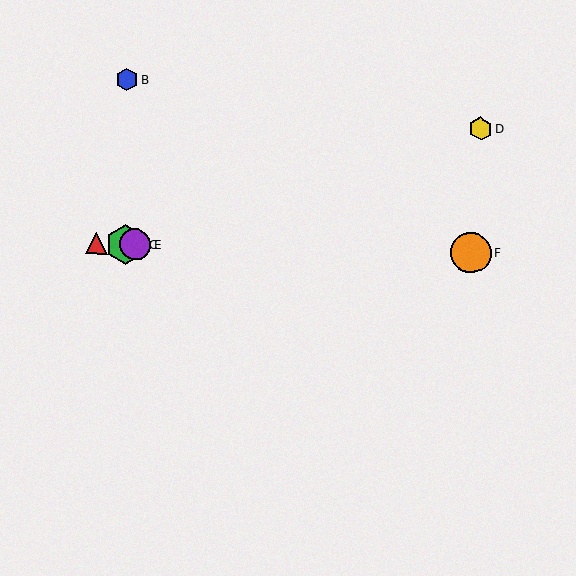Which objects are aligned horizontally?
Objects A, C, E, F are aligned horizontally.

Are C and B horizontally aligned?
No, C is at y≈244 and B is at y≈80.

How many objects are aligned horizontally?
4 objects (A, C, E, F) are aligned horizontally.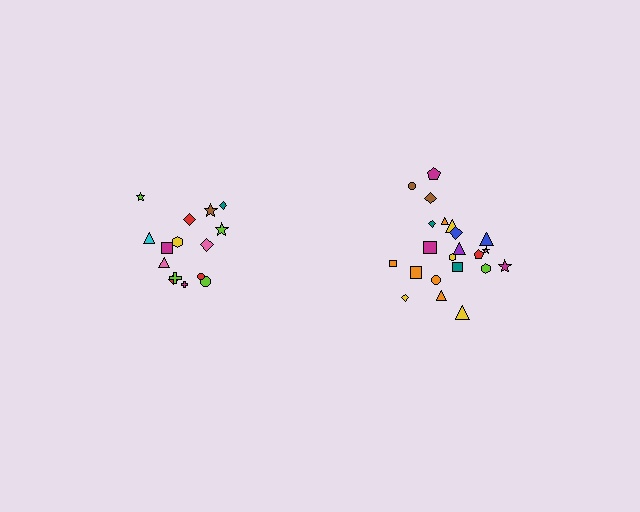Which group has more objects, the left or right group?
The right group.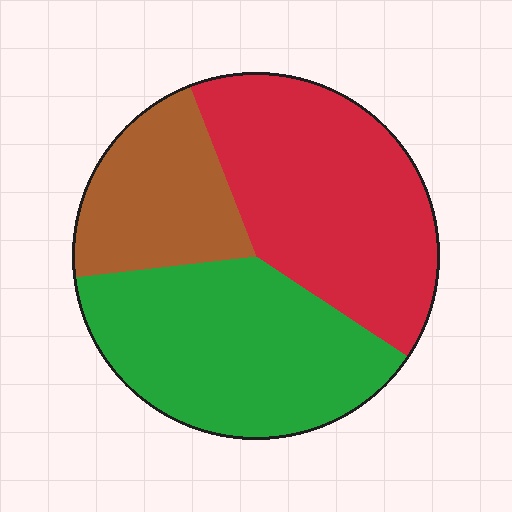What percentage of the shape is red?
Red takes up about two fifths (2/5) of the shape.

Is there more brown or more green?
Green.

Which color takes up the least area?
Brown, at roughly 20%.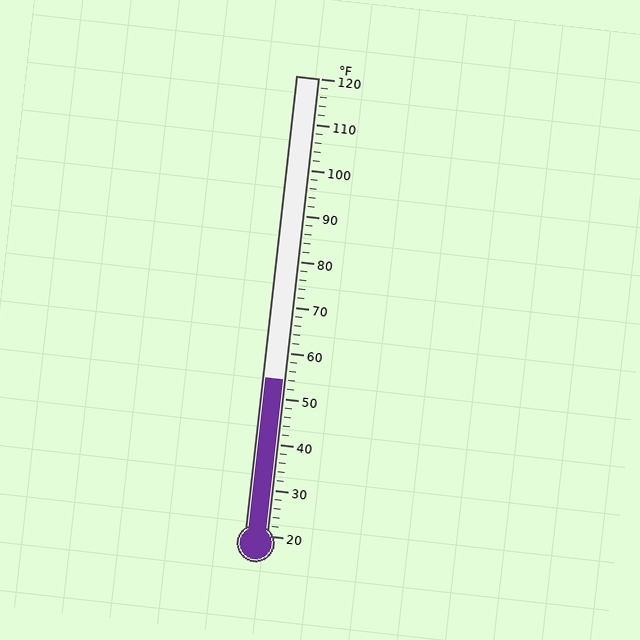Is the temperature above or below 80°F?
The temperature is below 80°F.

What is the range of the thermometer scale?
The thermometer scale ranges from 20°F to 120°F.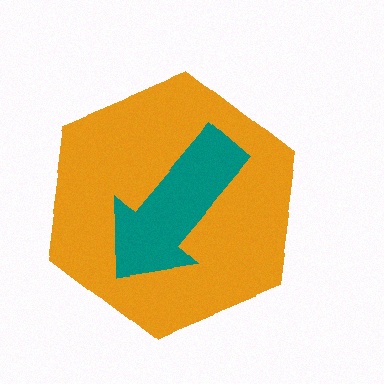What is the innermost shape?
The teal arrow.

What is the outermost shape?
The orange hexagon.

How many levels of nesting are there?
2.